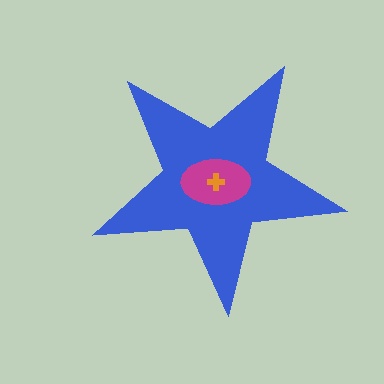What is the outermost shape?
The blue star.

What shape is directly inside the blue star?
The magenta ellipse.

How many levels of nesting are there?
3.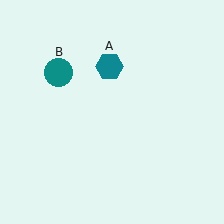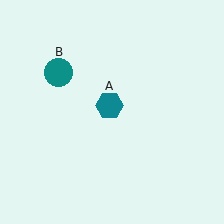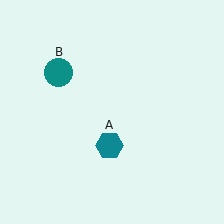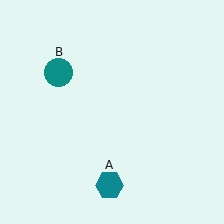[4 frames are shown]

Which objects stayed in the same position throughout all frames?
Teal circle (object B) remained stationary.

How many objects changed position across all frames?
1 object changed position: teal hexagon (object A).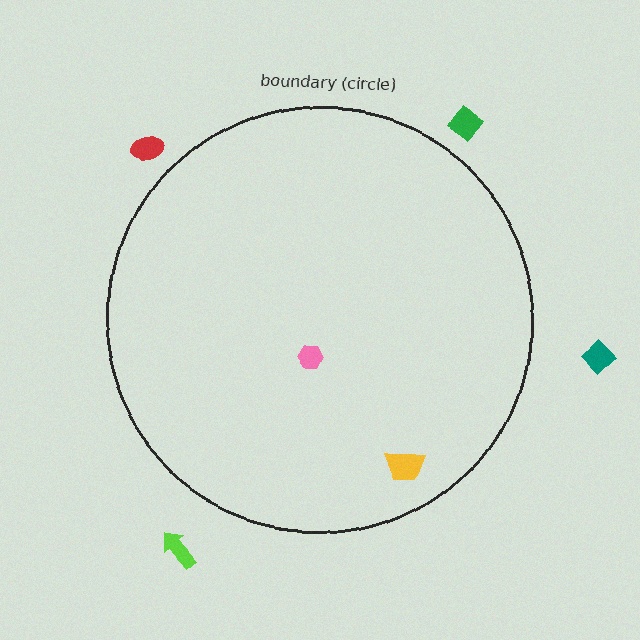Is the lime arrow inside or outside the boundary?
Outside.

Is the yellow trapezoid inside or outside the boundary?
Inside.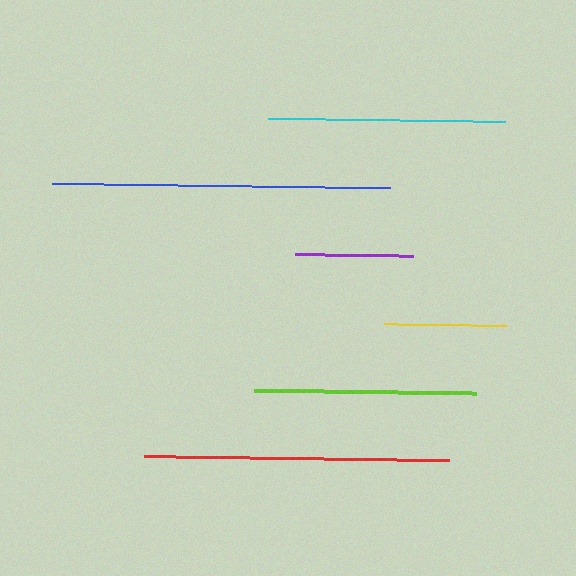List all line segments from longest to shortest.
From longest to shortest: blue, red, cyan, lime, yellow, purple.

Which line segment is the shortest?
The purple line is the shortest at approximately 117 pixels.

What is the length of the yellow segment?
The yellow segment is approximately 122 pixels long.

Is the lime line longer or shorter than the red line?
The red line is longer than the lime line.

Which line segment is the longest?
The blue line is the longest at approximately 337 pixels.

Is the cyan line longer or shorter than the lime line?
The cyan line is longer than the lime line.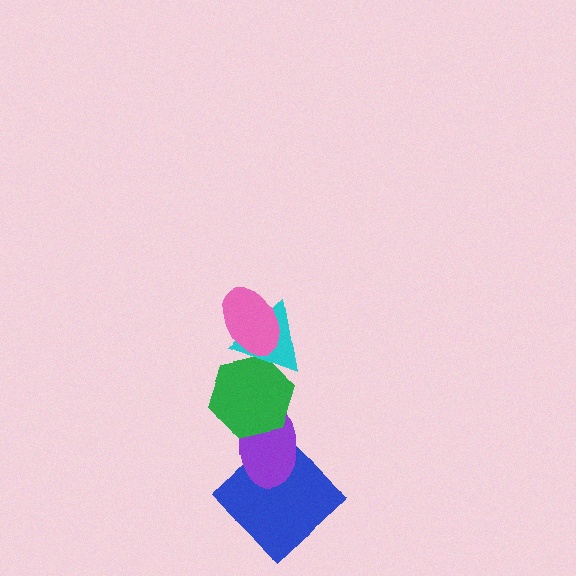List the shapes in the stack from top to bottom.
From top to bottom: the pink ellipse, the cyan triangle, the green hexagon, the purple ellipse, the blue diamond.